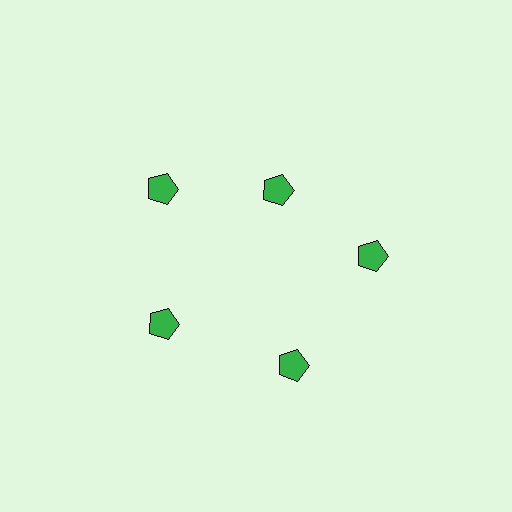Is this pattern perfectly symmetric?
No. The 5 green pentagons are arranged in a ring, but one element near the 1 o'clock position is pulled inward toward the center, breaking the 5-fold rotational symmetry.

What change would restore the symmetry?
The symmetry would be restored by moving it outward, back onto the ring so that all 5 pentagons sit at equal angles and equal distance from the center.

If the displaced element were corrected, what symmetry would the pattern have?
It would have 5-fold rotational symmetry — the pattern would map onto itself every 72 degrees.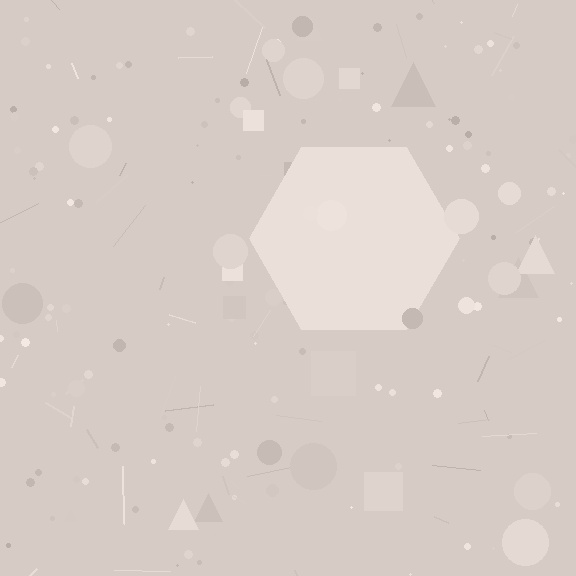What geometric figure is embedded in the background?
A hexagon is embedded in the background.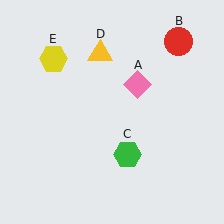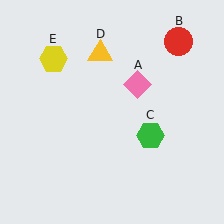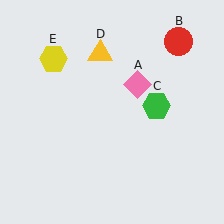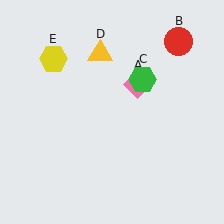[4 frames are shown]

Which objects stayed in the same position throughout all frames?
Pink diamond (object A) and red circle (object B) and yellow triangle (object D) and yellow hexagon (object E) remained stationary.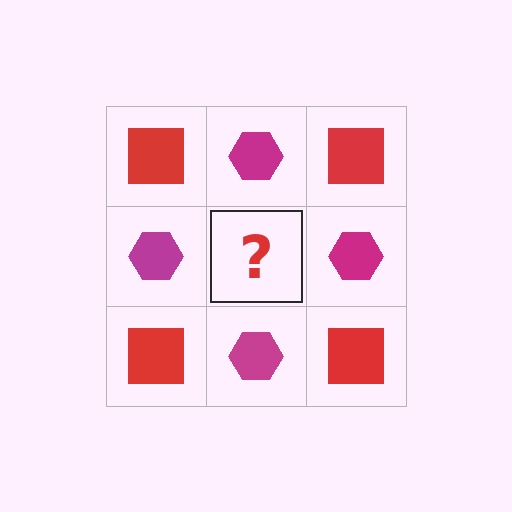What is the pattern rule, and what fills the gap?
The rule is that it alternates red square and magenta hexagon in a checkerboard pattern. The gap should be filled with a red square.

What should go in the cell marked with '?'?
The missing cell should contain a red square.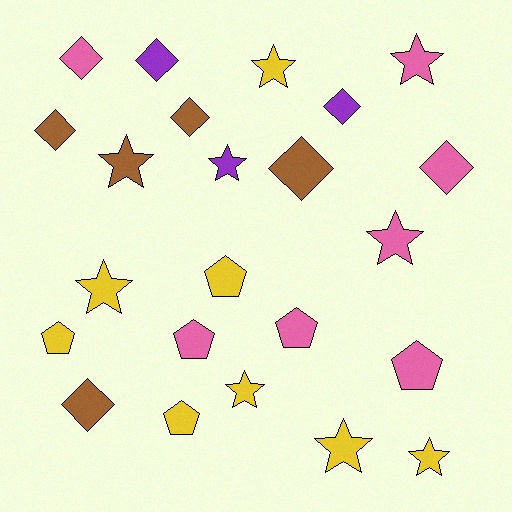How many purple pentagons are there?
There are no purple pentagons.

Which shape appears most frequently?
Star, with 9 objects.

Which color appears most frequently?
Yellow, with 8 objects.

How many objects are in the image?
There are 23 objects.